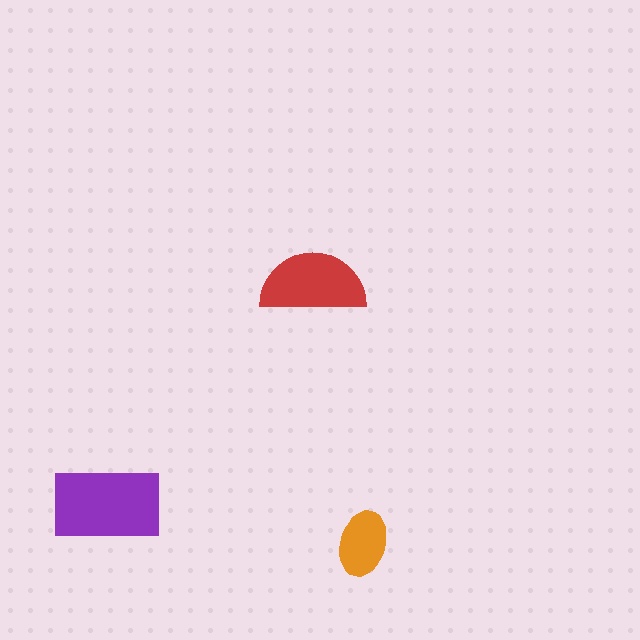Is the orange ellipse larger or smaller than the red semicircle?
Smaller.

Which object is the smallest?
The orange ellipse.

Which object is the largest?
The purple rectangle.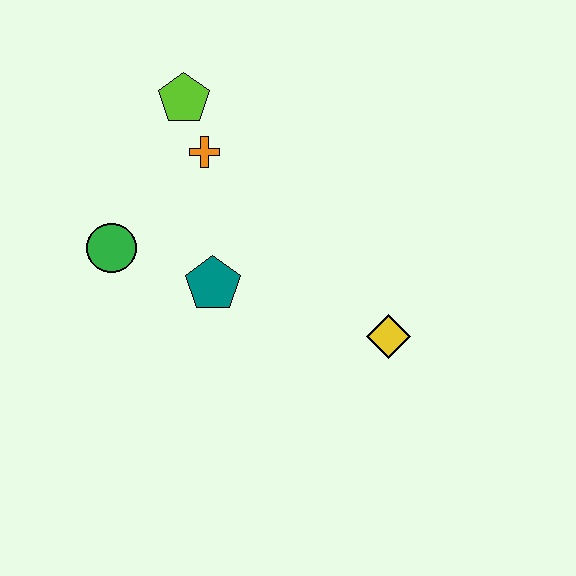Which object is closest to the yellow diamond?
The teal pentagon is closest to the yellow diamond.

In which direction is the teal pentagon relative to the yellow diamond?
The teal pentagon is to the left of the yellow diamond.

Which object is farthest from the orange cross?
The yellow diamond is farthest from the orange cross.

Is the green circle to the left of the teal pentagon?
Yes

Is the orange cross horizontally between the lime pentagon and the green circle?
No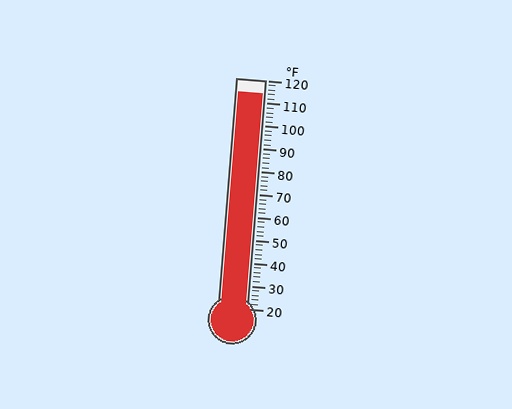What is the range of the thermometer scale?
The thermometer scale ranges from 20°F to 120°F.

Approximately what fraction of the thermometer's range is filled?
The thermometer is filled to approximately 95% of its range.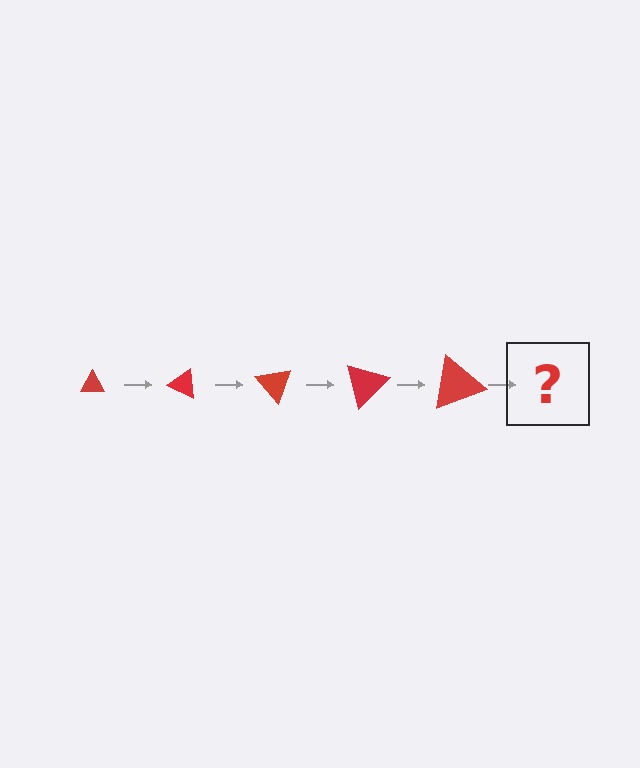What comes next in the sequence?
The next element should be a triangle, larger than the previous one and rotated 125 degrees from the start.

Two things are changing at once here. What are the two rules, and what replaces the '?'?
The two rules are that the triangle grows larger each step and it rotates 25 degrees each step. The '?' should be a triangle, larger than the previous one and rotated 125 degrees from the start.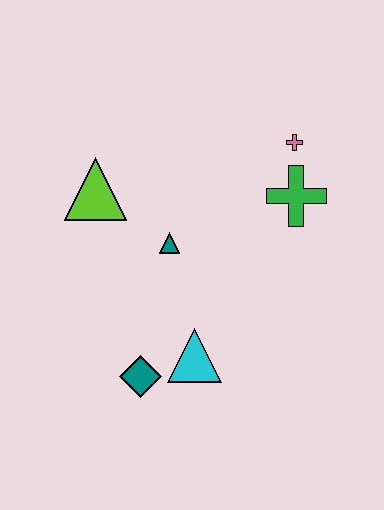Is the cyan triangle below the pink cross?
Yes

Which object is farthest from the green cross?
The teal diamond is farthest from the green cross.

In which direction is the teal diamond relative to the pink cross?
The teal diamond is below the pink cross.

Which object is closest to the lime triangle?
The teal triangle is closest to the lime triangle.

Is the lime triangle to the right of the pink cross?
No